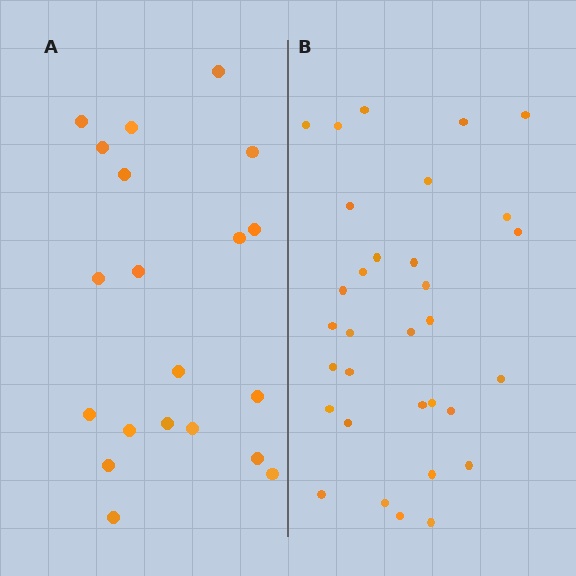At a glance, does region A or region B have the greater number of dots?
Region B (the right region) has more dots.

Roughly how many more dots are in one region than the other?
Region B has roughly 12 or so more dots than region A.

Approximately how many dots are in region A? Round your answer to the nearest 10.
About 20 dots.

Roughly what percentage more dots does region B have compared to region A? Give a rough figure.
About 60% more.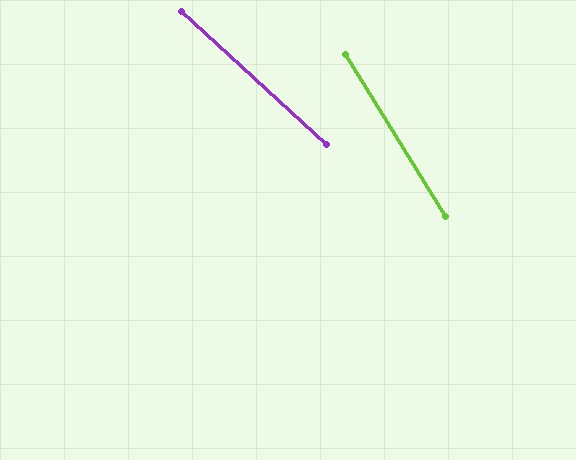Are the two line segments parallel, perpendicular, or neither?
Neither parallel nor perpendicular — they differ by about 16°.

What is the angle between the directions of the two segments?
Approximately 16 degrees.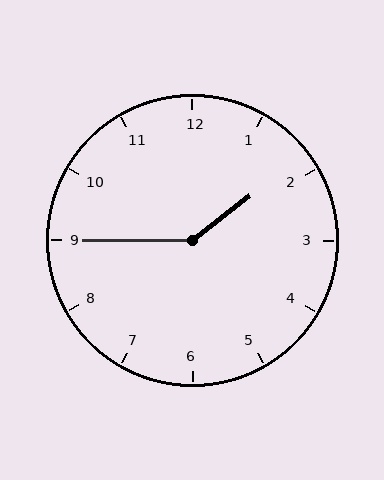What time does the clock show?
1:45.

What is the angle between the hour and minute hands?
Approximately 142 degrees.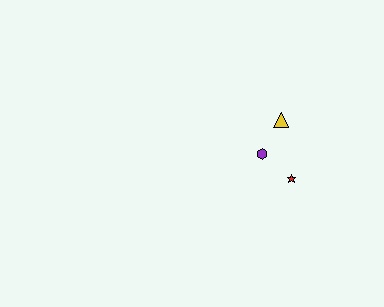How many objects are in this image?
There are 3 objects.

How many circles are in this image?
There are no circles.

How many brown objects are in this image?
There are no brown objects.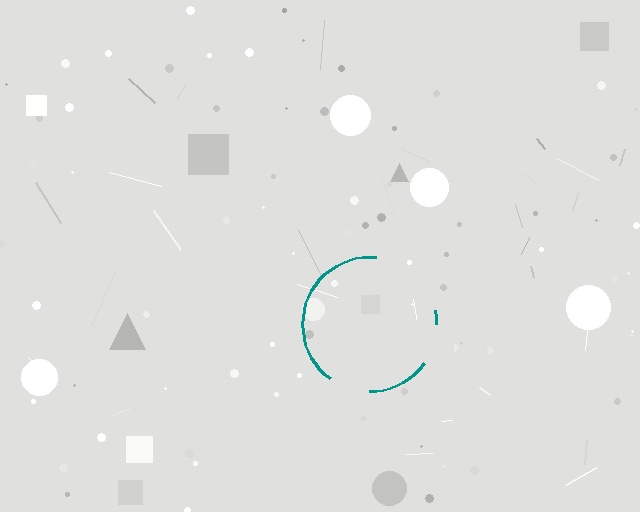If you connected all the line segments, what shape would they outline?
They would outline a circle.